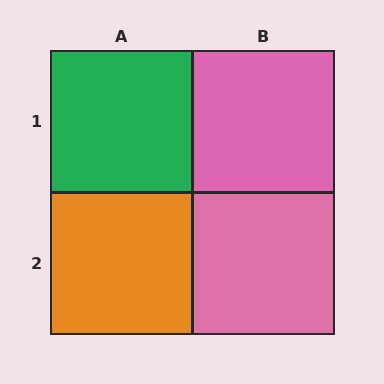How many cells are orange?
1 cell is orange.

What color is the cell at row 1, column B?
Pink.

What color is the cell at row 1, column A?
Green.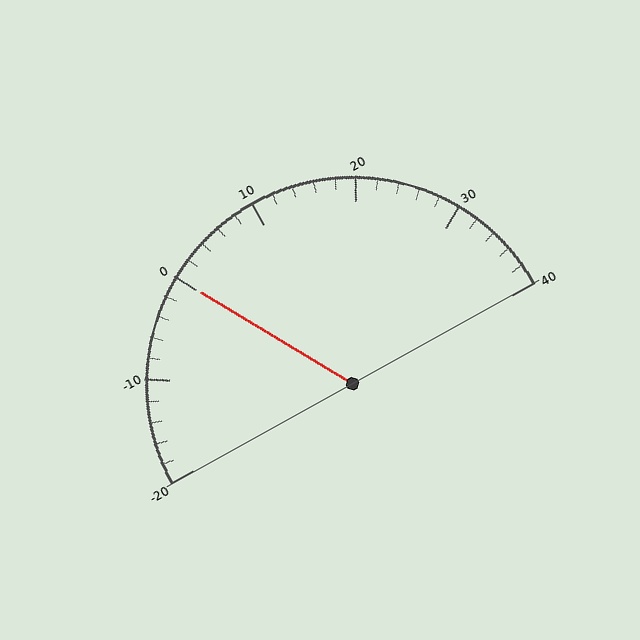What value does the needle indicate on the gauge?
The needle indicates approximately 0.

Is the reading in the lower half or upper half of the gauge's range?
The reading is in the lower half of the range (-20 to 40).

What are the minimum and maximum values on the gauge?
The gauge ranges from -20 to 40.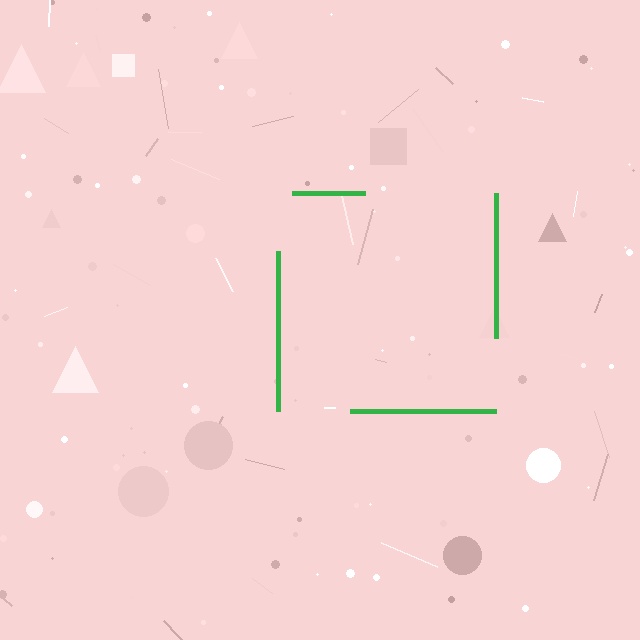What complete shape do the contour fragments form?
The contour fragments form a square.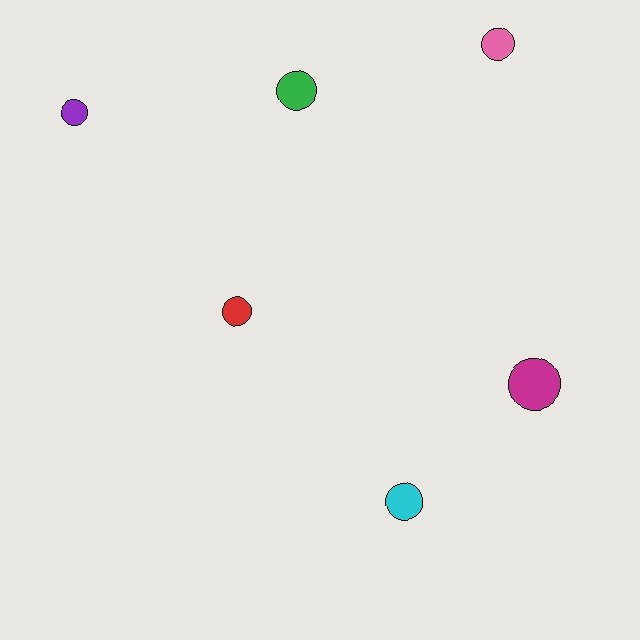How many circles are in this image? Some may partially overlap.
There are 6 circles.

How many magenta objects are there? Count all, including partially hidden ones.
There is 1 magenta object.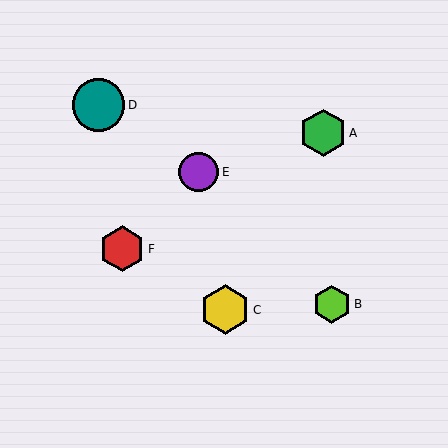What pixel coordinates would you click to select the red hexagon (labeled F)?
Click at (122, 249) to select the red hexagon F.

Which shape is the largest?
The teal circle (labeled D) is the largest.